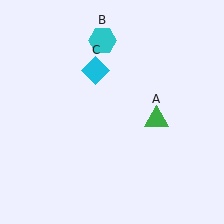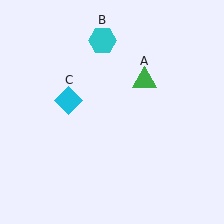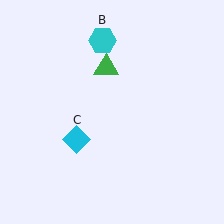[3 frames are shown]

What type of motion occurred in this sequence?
The green triangle (object A), cyan diamond (object C) rotated counterclockwise around the center of the scene.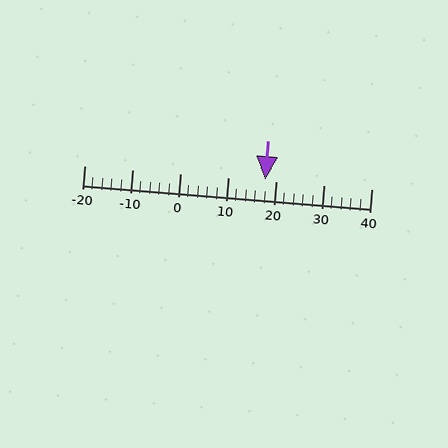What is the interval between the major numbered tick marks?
The major tick marks are spaced 10 units apart.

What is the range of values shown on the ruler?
The ruler shows values from -20 to 40.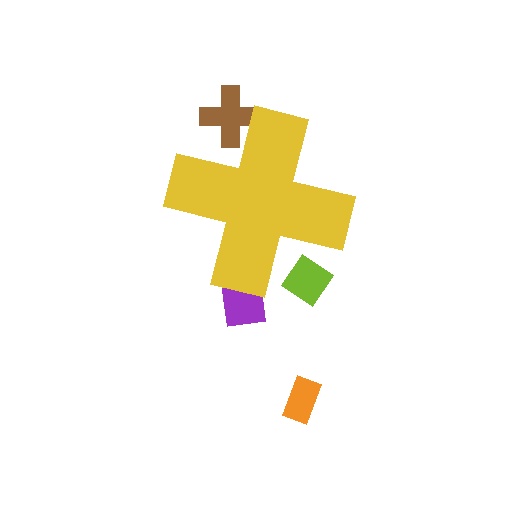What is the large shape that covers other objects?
A yellow cross.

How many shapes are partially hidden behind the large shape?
3 shapes are partially hidden.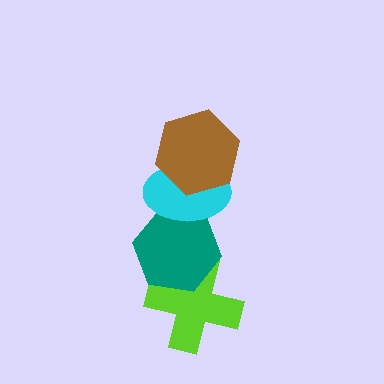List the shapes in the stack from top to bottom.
From top to bottom: the brown hexagon, the cyan ellipse, the teal hexagon, the lime cross.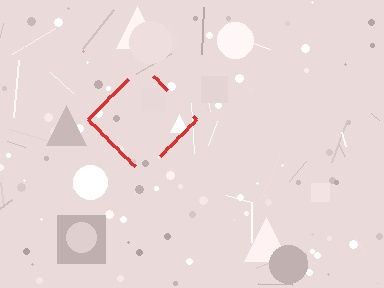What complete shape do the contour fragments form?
The contour fragments form a diamond.